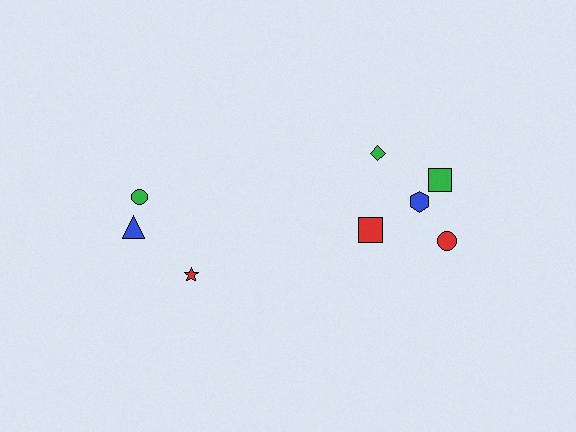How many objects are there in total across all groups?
There are 8 objects.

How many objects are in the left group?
There are 3 objects.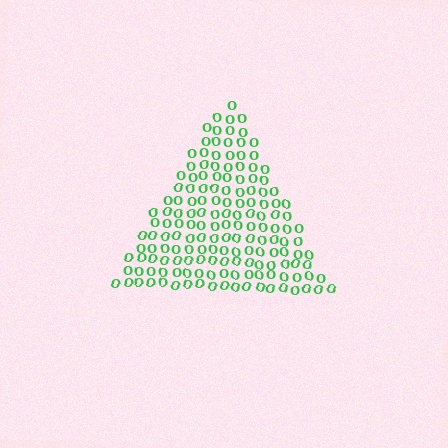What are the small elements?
The small elements are letter O's.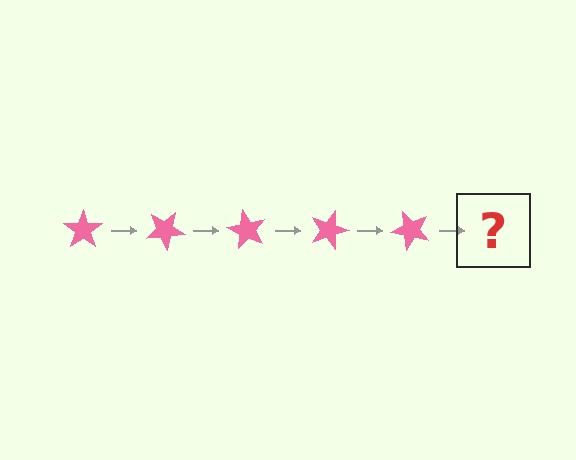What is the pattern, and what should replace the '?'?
The pattern is that the star rotates 30 degrees each step. The '?' should be a pink star rotated 150 degrees.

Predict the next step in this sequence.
The next step is a pink star rotated 150 degrees.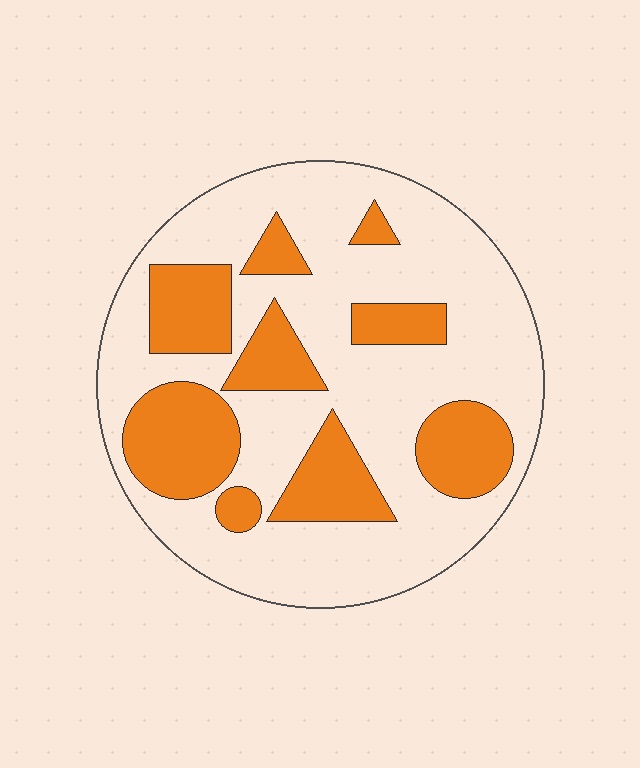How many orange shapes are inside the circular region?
9.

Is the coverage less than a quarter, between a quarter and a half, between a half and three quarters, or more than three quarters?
Between a quarter and a half.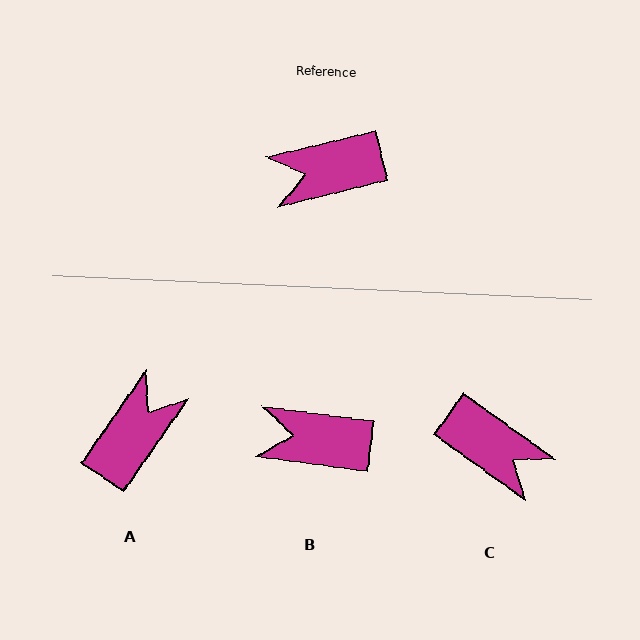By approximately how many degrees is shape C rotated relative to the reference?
Approximately 131 degrees counter-clockwise.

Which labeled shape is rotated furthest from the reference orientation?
A, about 138 degrees away.